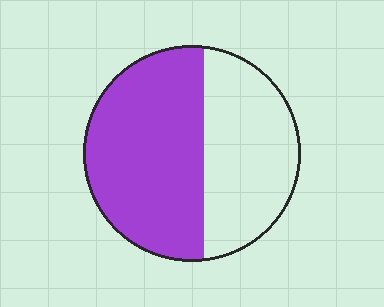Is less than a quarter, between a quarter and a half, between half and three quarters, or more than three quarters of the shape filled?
Between half and three quarters.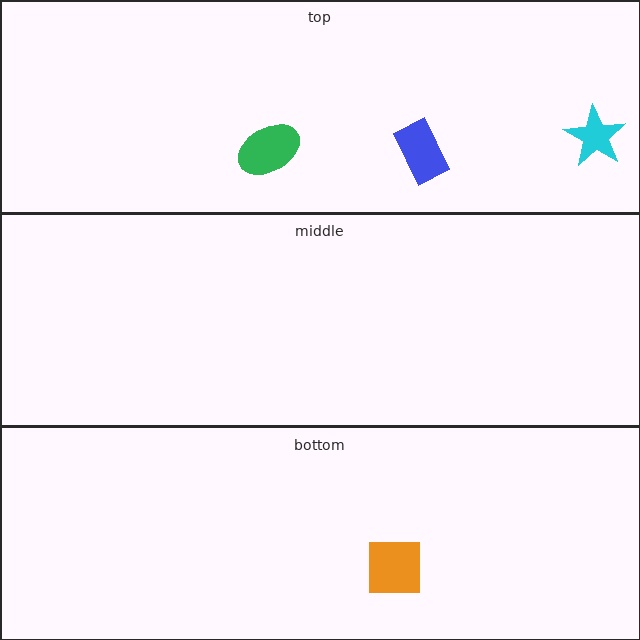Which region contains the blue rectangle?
The top region.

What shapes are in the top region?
The cyan star, the blue rectangle, the green ellipse.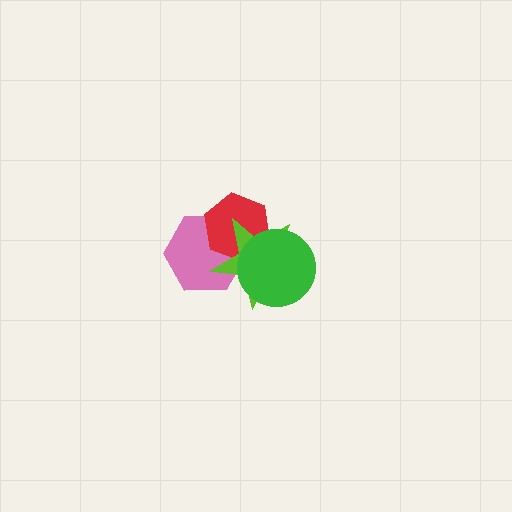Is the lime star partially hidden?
Yes, it is partially covered by another shape.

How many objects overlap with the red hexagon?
3 objects overlap with the red hexagon.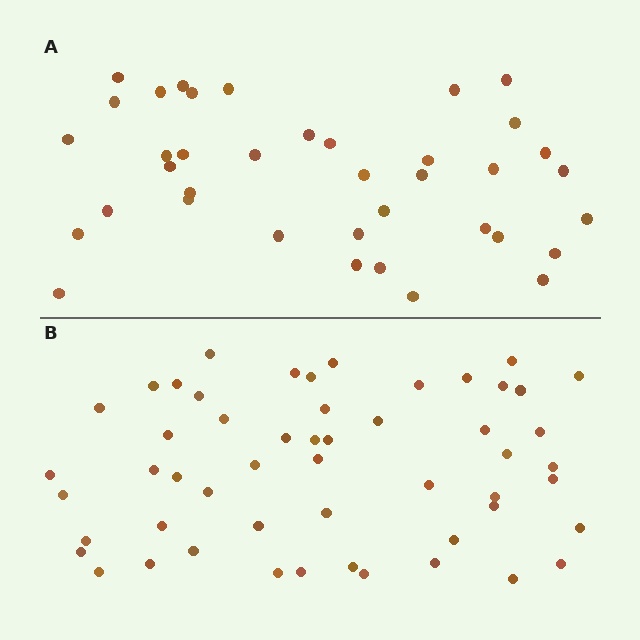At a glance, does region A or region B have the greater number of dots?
Region B (the bottom region) has more dots.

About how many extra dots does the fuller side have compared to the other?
Region B has approximately 15 more dots than region A.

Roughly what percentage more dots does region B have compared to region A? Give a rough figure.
About 40% more.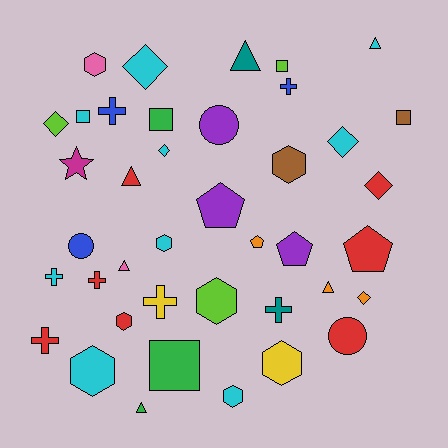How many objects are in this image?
There are 40 objects.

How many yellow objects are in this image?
There are 2 yellow objects.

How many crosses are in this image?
There are 7 crosses.